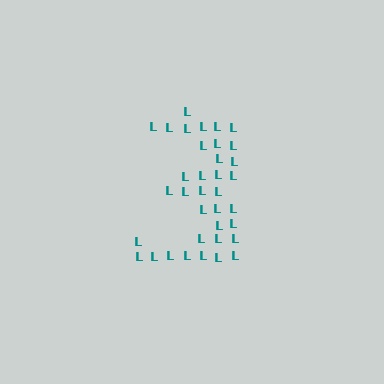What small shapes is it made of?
It is made of small letter L's.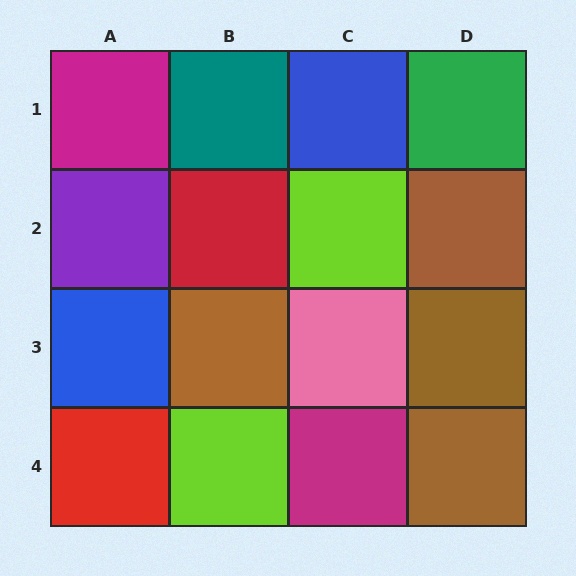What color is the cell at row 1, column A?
Magenta.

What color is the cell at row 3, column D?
Brown.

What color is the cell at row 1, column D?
Green.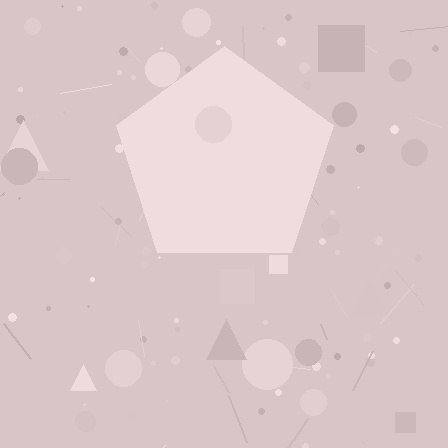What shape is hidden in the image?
A pentagon is hidden in the image.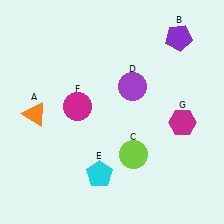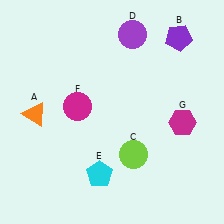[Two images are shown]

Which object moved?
The purple circle (D) moved up.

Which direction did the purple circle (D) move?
The purple circle (D) moved up.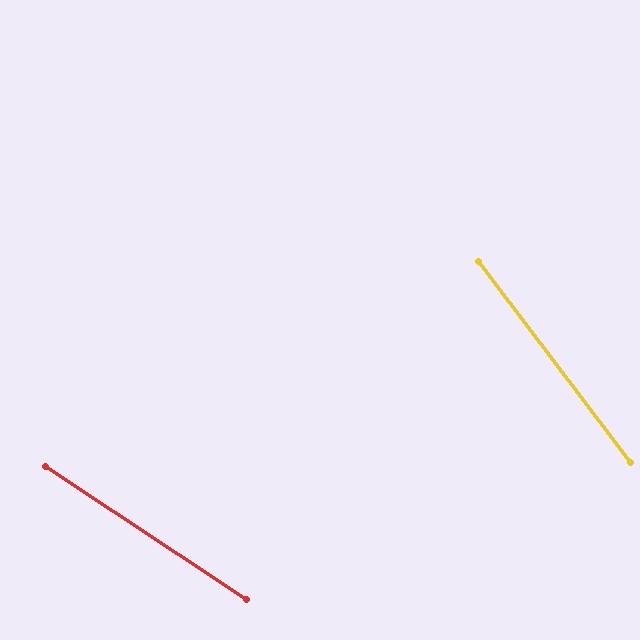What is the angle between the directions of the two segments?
Approximately 20 degrees.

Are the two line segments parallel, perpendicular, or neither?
Neither parallel nor perpendicular — they differ by about 20°.